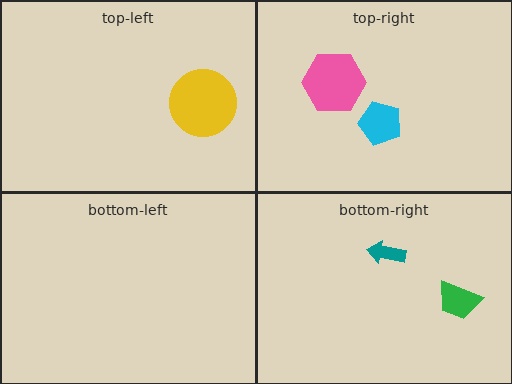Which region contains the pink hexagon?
The top-right region.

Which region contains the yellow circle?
The top-left region.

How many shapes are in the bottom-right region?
2.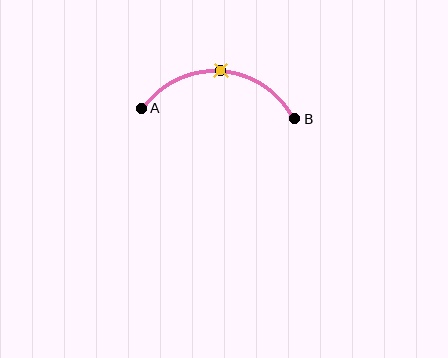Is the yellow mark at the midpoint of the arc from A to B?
Yes. The yellow mark lies on the arc at equal arc-length from both A and B — it is the arc midpoint.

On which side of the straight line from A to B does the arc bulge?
The arc bulges above the straight line connecting A and B.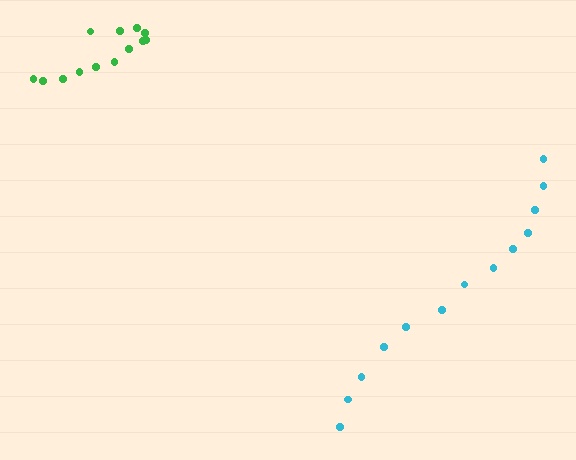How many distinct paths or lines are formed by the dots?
There are 2 distinct paths.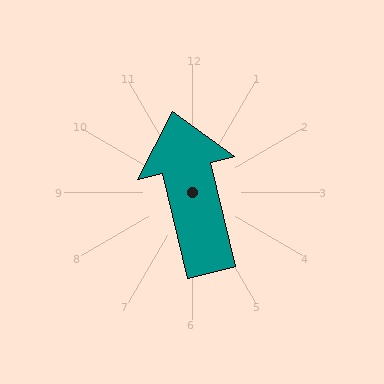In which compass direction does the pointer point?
North.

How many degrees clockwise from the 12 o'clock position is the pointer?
Approximately 347 degrees.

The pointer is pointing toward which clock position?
Roughly 12 o'clock.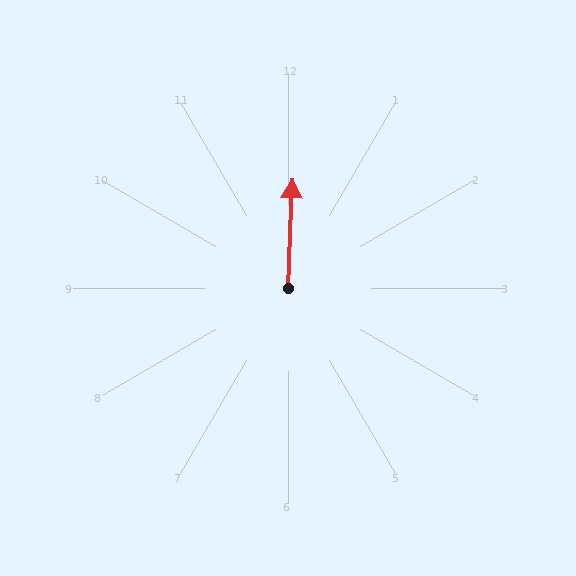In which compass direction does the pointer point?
North.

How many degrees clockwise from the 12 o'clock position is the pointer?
Approximately 2 degrees.